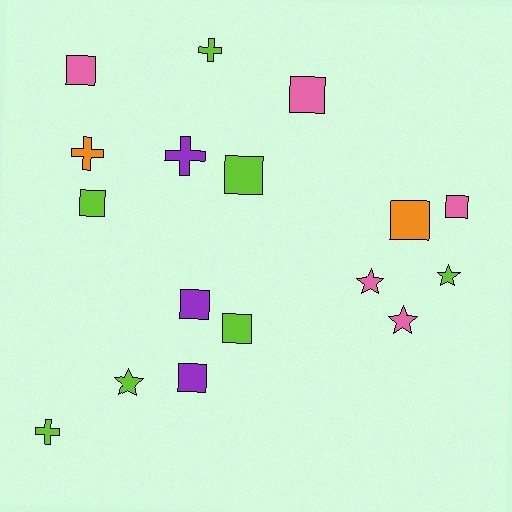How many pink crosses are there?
There are no pink crosses.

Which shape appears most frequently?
Square, with 9 objects.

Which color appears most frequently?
Lime, with 7 objects.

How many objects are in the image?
There are 17 objects.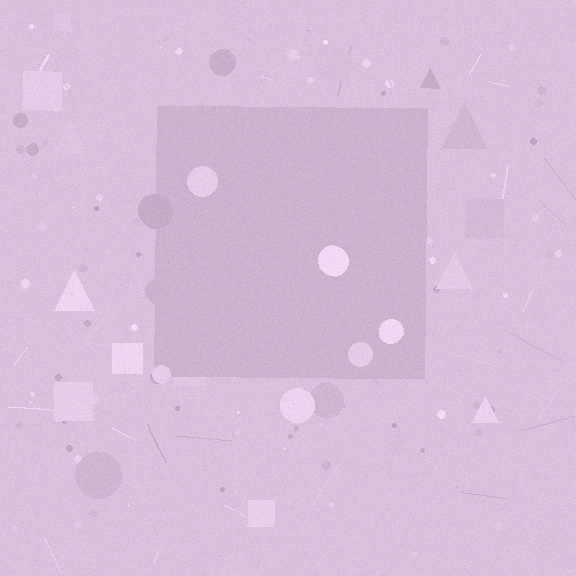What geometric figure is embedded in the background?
A square is embedded in the background.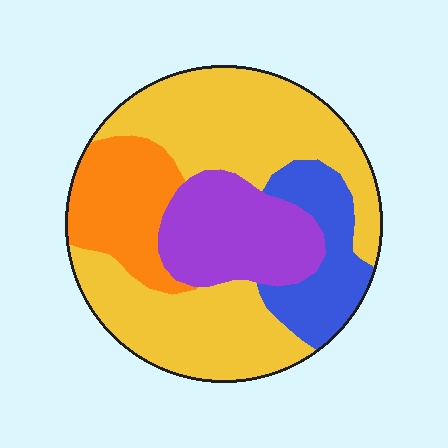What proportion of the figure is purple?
Purple takes up about one fifth (1/5) of the figure.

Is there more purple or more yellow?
Yellow.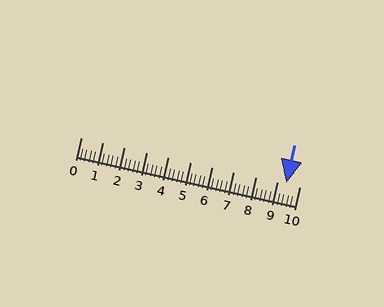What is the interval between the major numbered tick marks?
The major tick marks are spaced 1 units apart.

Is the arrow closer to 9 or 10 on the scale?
The arrow is closer to 9.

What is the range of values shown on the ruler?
The ruler shows values from 0 to 10.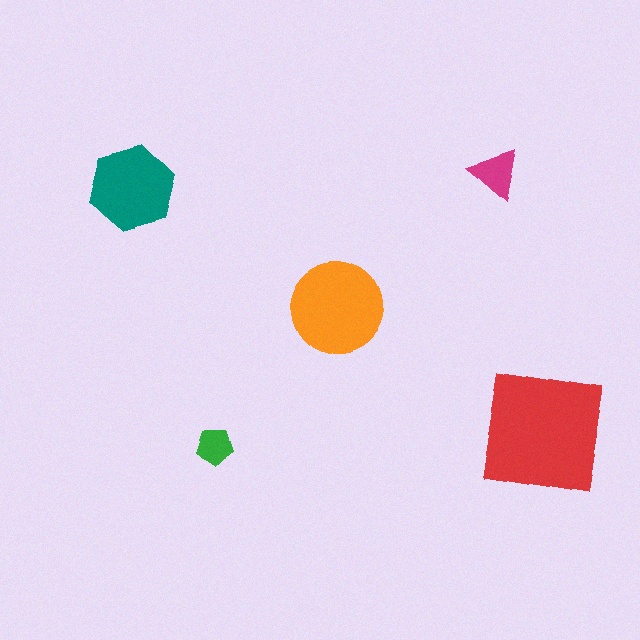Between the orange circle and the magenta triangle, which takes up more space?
The orange circle.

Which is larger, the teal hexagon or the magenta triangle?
The teal hexagon.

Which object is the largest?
The red square.